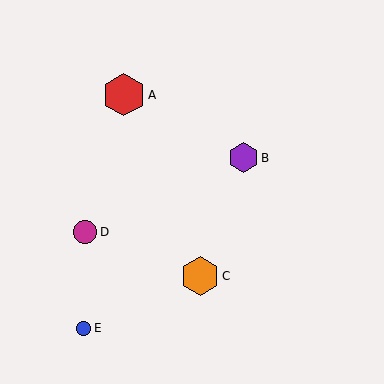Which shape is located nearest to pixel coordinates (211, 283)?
The orange hexagon (labeled C) at (200, 276) is nearest to that location.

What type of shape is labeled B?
Shape B is a purple hexagon.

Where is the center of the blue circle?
The center of the blue circle is at (84, 328).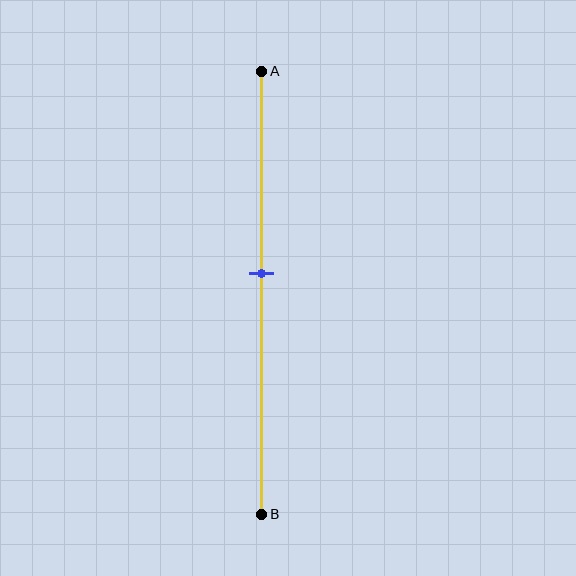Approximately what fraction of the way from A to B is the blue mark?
The blue mark is approximately 45% of the way from A to B.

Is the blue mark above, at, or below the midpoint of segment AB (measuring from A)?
The blue mark is above the midpoint of segment AB.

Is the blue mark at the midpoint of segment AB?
No, the mark is at about 45% from A, not at the 50% midpoint.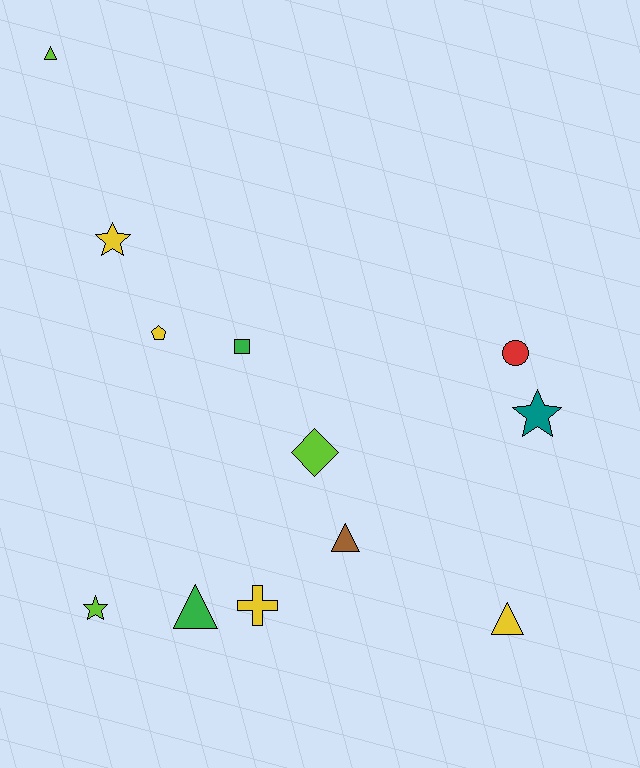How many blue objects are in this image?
There are no blue objects.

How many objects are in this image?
There are 12 objects.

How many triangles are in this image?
There are 4 triangles.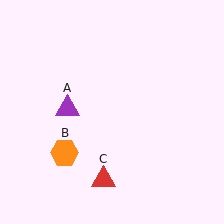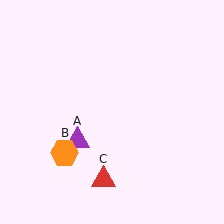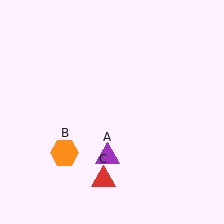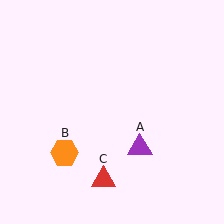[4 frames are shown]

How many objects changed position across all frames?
1 object changed position: purple triangle (object A).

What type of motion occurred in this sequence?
The purple triangle (object A) rotated counterclockwise around the center of the scene.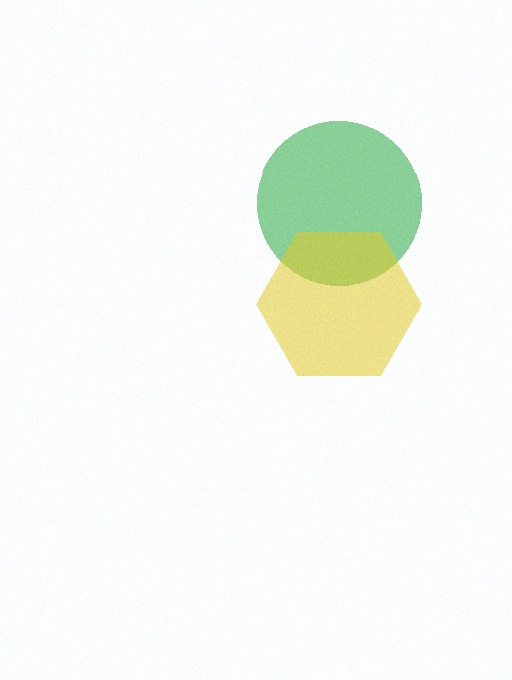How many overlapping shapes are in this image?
There are 2 overlapping shapes in the image.